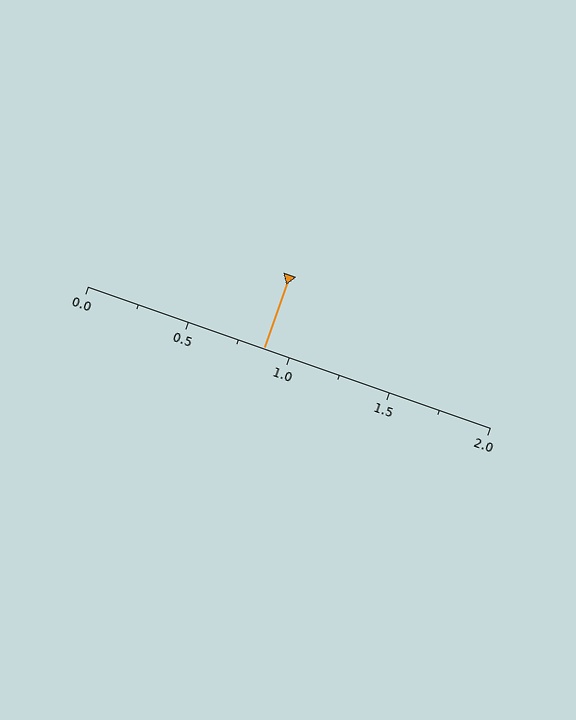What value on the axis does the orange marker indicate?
The marker indicates approximately 0.88.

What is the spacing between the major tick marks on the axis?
The major ticks are spaced 0.5 apart.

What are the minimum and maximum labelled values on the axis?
The axis runs from 0.0 to 2.0.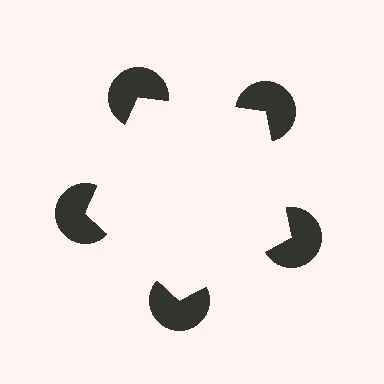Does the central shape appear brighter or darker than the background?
It typically appears slightly brighter than the background, even though no actual brightness change is drawn.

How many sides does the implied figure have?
5 sides.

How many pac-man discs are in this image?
There are 5 — one at each vertex of the illusory pentagon.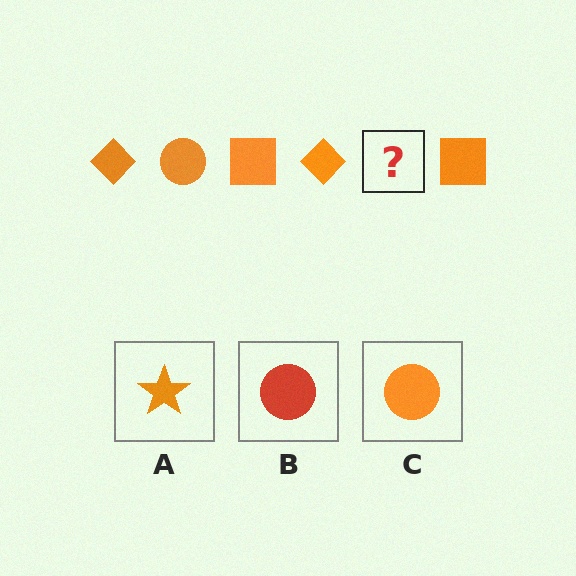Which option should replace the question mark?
Option C.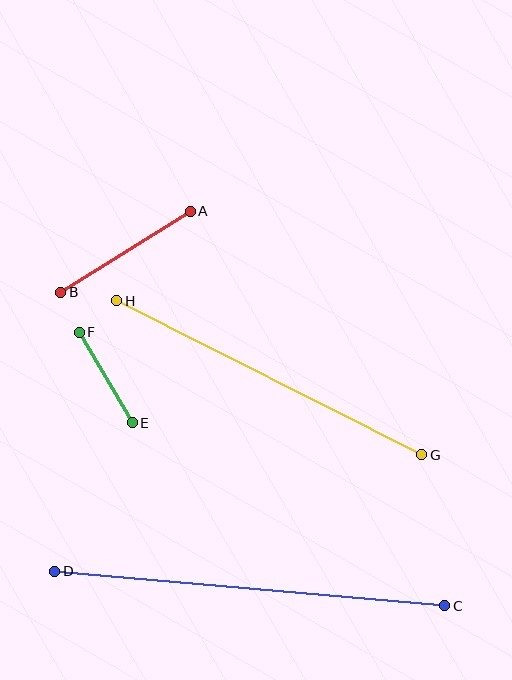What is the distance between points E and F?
The distance is approximately 105 pixels.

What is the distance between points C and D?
The distance is approximately 392 pixels.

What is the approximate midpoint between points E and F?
The midpoint is at approximately (106, 378) pixels.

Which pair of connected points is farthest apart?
Points C and D are farthest apart.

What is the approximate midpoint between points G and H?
The midpoint is at approximately (269, 378) pixels.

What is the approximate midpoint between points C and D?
The midpoint is at approximately (250, 588) pixels.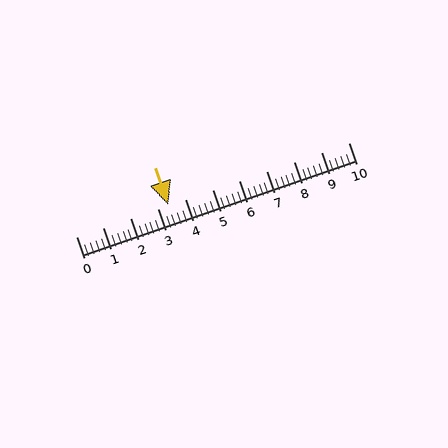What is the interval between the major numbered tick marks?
The major tick marks are spaced 1 units apart.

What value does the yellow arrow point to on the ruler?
The yellow arrow points to approximately 3.4.